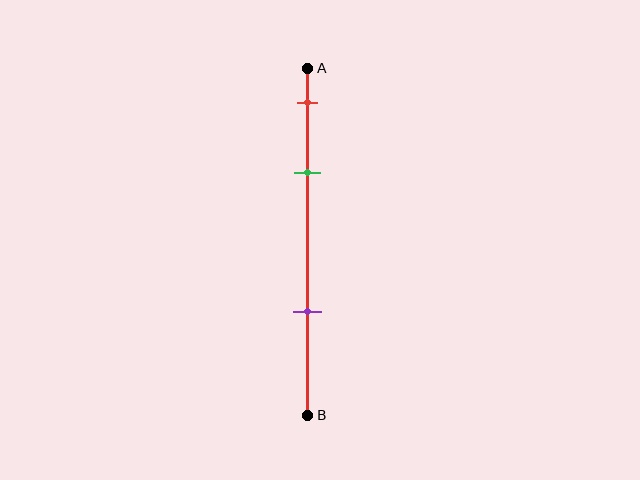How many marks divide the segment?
There are 3 marks dividing the segment.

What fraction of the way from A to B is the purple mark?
The purple mark is approximately 70% (0.7) of the way from A to B.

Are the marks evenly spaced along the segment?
No, the marks are not evenly spaced.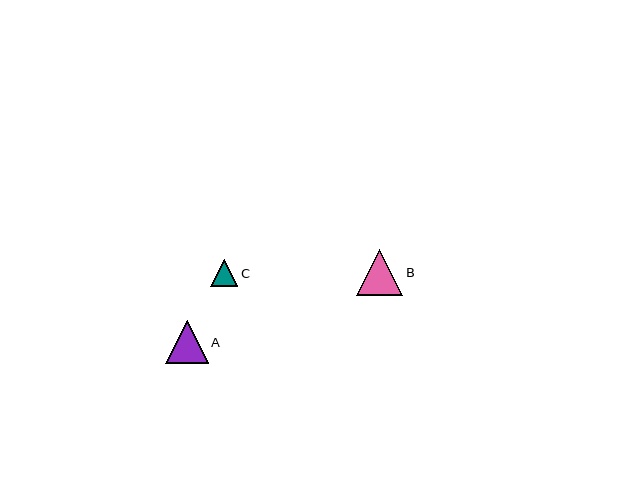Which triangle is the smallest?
Triangle C is the smallest with a size of approximately 28 pixels.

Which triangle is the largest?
Triangle B is the largest with a size of approximately 46 pixels.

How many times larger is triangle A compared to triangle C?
Triangle A is approximately 1.5 times the size of triangle C.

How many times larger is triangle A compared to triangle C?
Triangle A is approximately 1.5 times the size of triangle C.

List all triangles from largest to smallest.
From largest to smallest: B, A, C.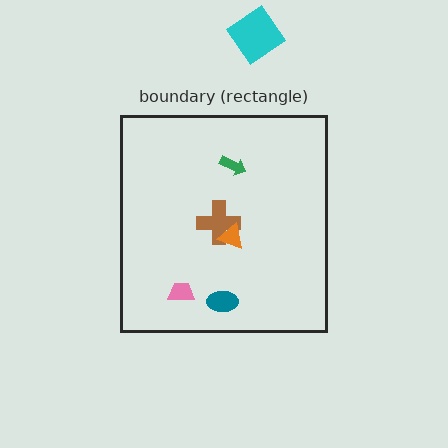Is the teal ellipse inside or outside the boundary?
Inside.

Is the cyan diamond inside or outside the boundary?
Outside.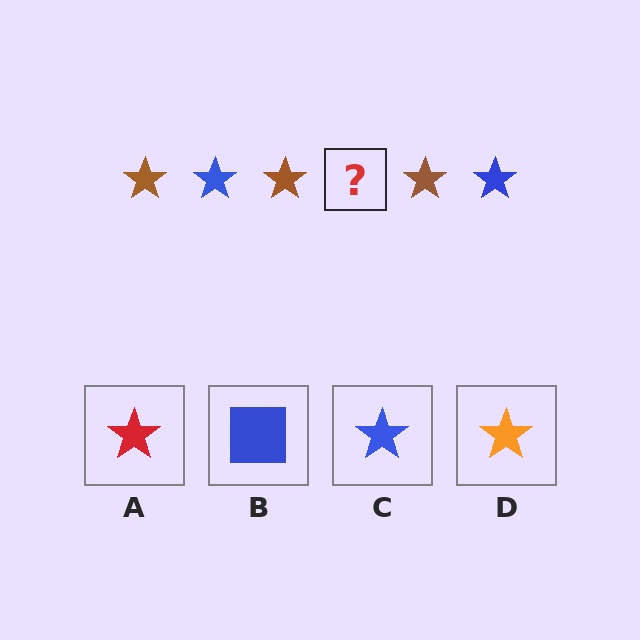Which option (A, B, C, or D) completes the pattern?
C.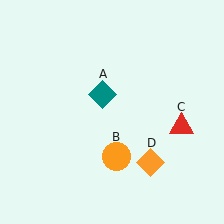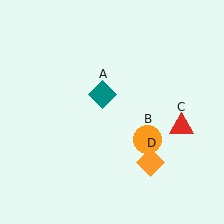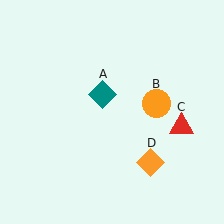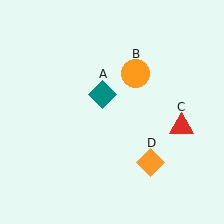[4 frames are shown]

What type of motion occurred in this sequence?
The orange circle (object B) rotated counterclockwise around the center of the scene.